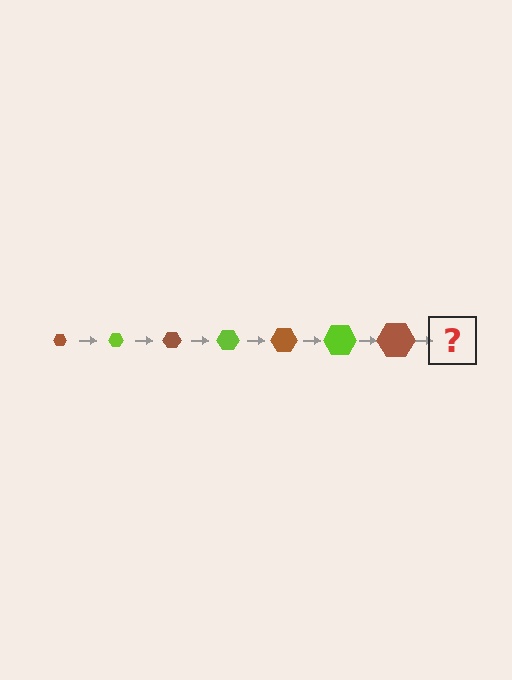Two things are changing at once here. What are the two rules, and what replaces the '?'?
The two rules are that the hexagon grows larger each step and the color cycles through brown and lime. The '?' should be a lime hexagon, larger than the previous one.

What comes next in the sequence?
The next element should be a lime hexagon, larger than the previous one.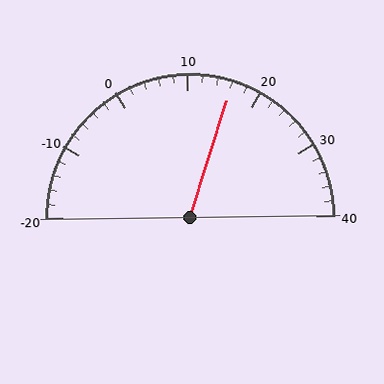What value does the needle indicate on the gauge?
The needle indicates approximately 16.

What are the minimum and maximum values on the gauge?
The gauge ranges from -20 to 40.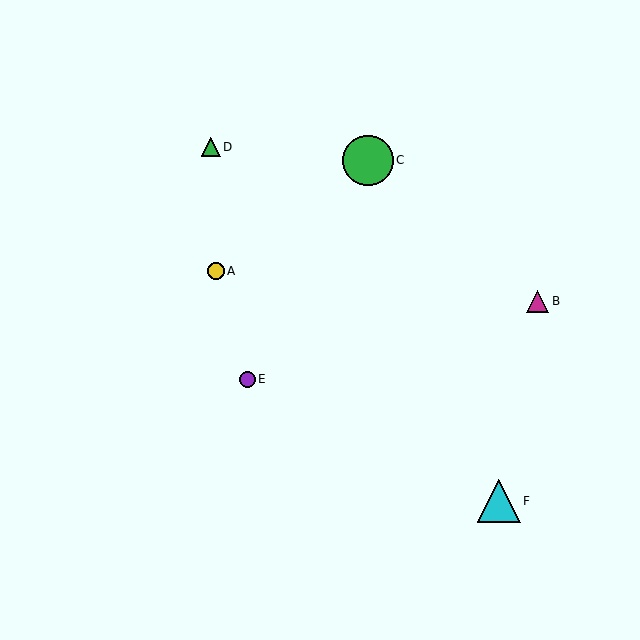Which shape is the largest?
The green circle (labeled C) is the largest.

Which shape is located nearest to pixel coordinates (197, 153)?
The green triangle (labeled D) at (211, 147) is nearest to that location.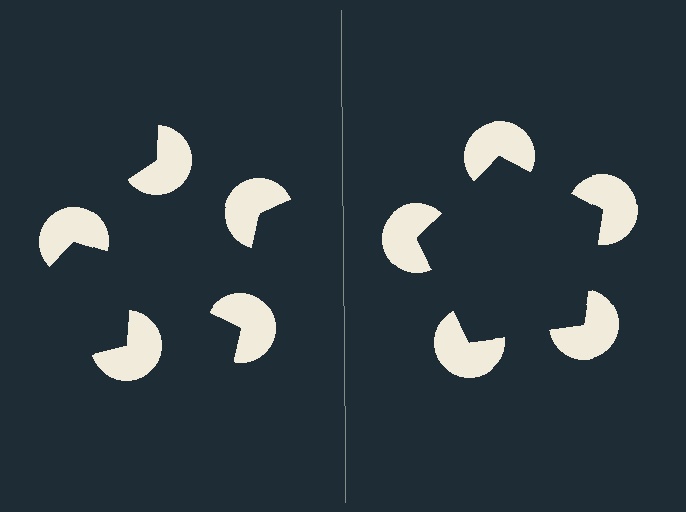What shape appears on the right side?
An illusory pentagon.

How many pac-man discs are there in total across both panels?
10 — 5 on each side.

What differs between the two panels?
The pac-man discs are positioned identically on both sides; only the wedge orientations differ. On the right they align to a pentagon; on the left they are misaligned.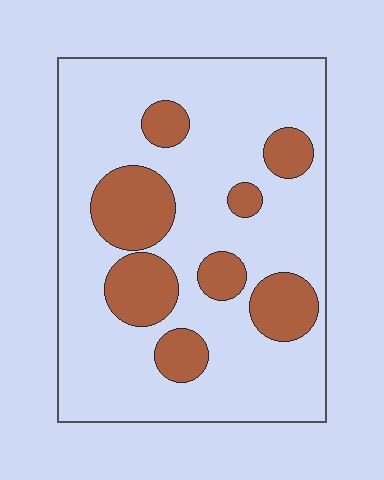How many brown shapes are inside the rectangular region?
8.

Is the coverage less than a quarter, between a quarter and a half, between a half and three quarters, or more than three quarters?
Less than a quarter.